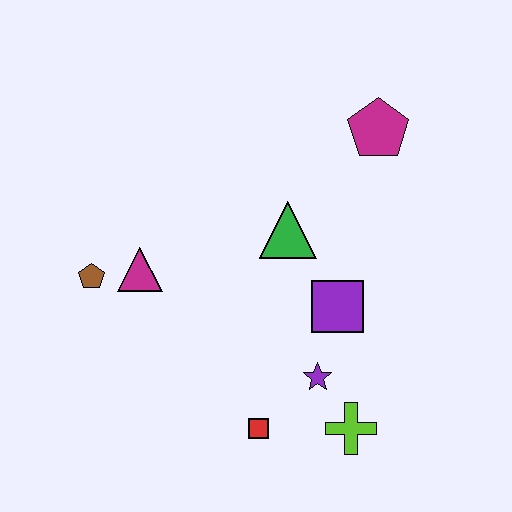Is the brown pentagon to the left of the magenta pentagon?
Yes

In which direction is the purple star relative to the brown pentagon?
The purple star is to the right of the brown pentagon.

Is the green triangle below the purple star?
No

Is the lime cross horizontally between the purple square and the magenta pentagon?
Yes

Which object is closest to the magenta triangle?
The brown pentagon is closest to the magenta triangle.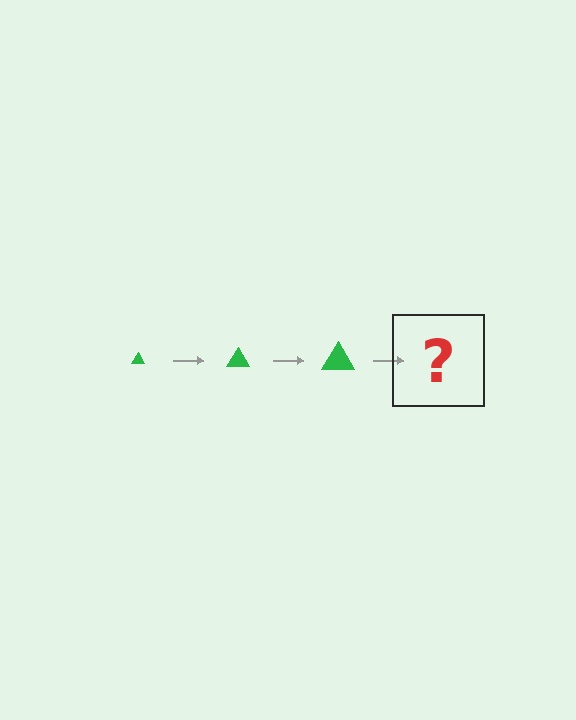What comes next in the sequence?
The next element should be a green triangle, larger than the previous one.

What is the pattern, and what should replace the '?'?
The pattern is that the triangle gets progressively larger each step. The '?' should be a green triangle, larger than the previous one.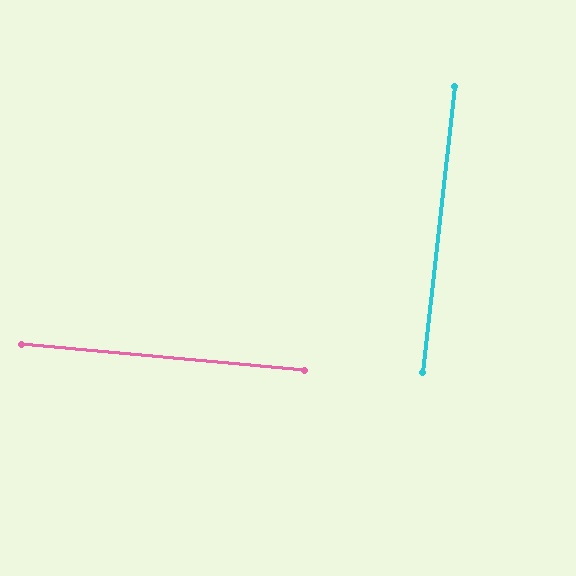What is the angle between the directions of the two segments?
Approximately 89 degrees.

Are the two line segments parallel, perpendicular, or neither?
Perpendicular — they meet at approximately 89°.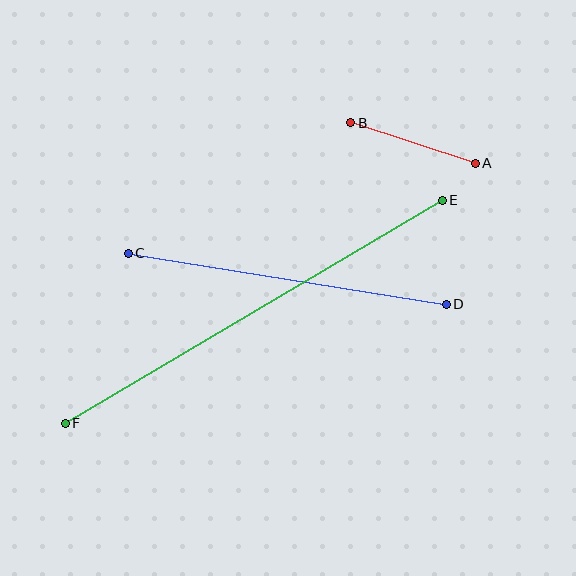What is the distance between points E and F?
The distance is approximately 438 pixels.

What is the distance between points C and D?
The distance is approximately 322 pixels.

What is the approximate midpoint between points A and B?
The midpoint is at approximately (413, 143) pixels.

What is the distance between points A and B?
The distance is approximately 130 pixels.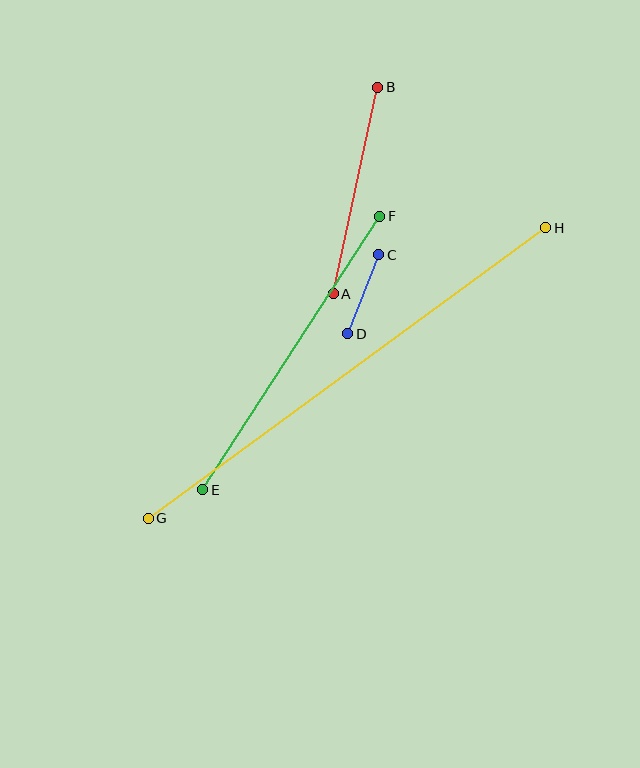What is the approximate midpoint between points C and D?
The midpoint is at approximately (363, 294) pixels.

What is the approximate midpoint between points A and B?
The midpoint is at approximately (356, 191) pixels.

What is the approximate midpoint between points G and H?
The midpoint is at approximately (347, 373) pixels.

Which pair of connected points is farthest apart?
Points G and H are farthest apart.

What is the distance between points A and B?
The distance is approximately 211 pixels.